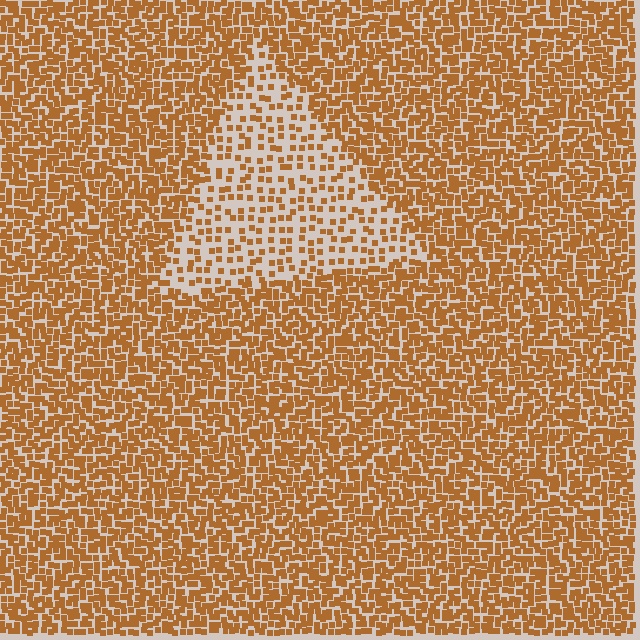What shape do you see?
I see a triangle.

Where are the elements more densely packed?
The elements are more densely packed outside the triangle boundary.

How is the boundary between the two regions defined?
The boundary is defined by a change in element density (approximately 2.3x ratio). All elements are the same color, size, and shape.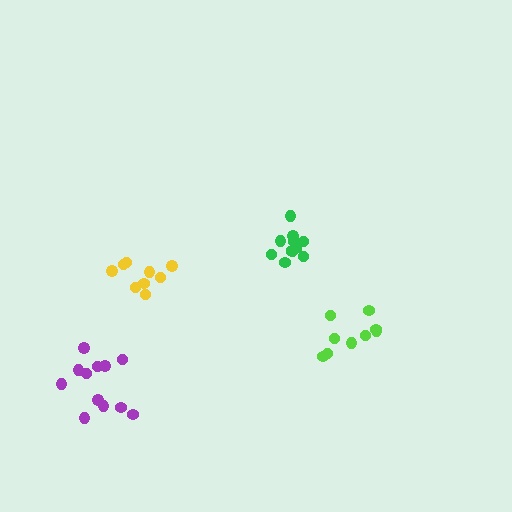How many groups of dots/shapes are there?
There are 4 groups.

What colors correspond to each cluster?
The clusters are colored: lime, purple, yellow, green.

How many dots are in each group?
Group 1: 9 dots, Group 2: 12 dots, Group 3: 9 dots, Group 4: 12 dots (42 total).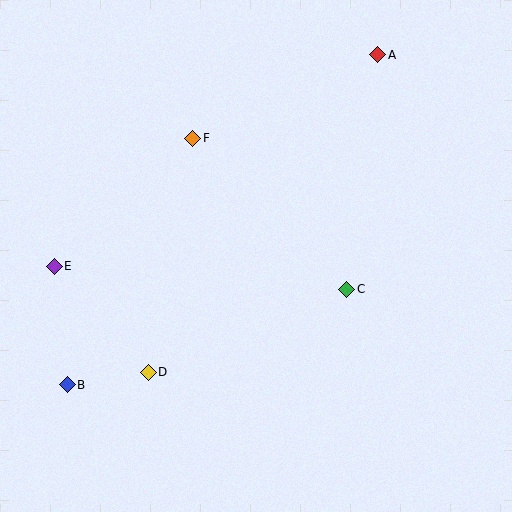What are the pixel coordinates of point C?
Point C is at (347, 289).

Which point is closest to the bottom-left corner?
Point B is closest to the bottom-left corner.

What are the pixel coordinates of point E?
Point E is at (54, 266).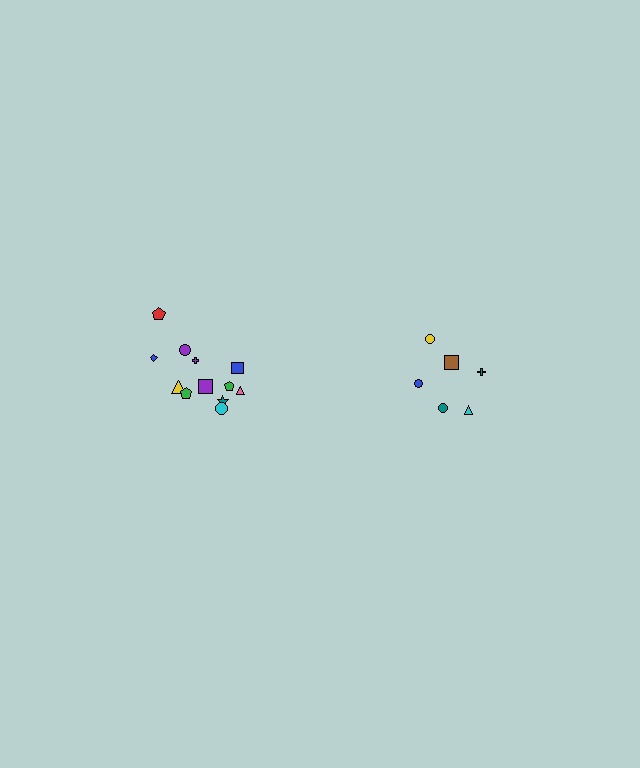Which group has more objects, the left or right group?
The left group.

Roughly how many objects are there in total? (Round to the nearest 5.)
Roughly 20 objects in total.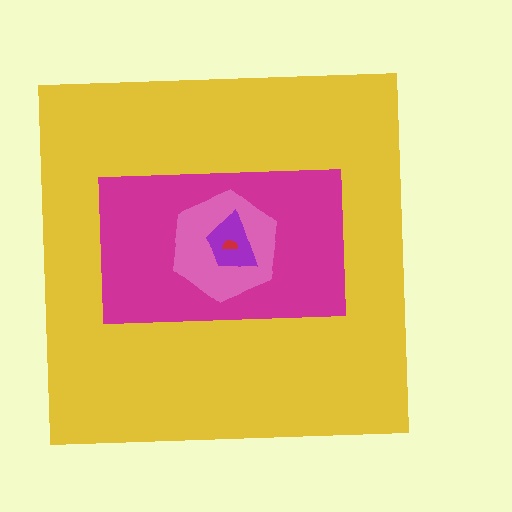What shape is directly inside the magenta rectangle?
The pink hexagon.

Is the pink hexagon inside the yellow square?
Yes.